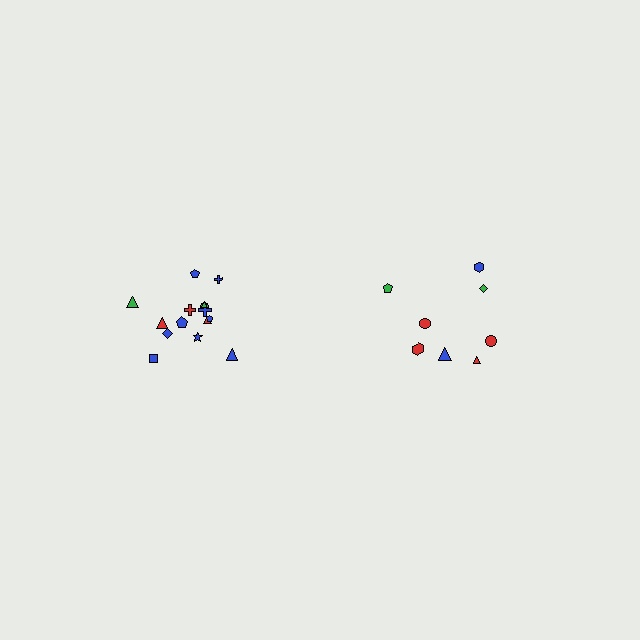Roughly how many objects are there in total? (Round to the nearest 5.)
Roughly 25 objects in total.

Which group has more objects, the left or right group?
The left group.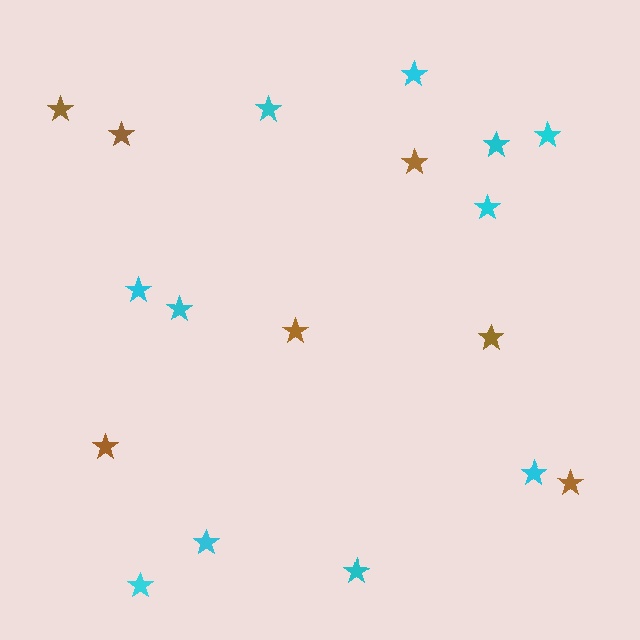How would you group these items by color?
There are 2 groups: one group of brown stars (7) and one group of cyan stars (11).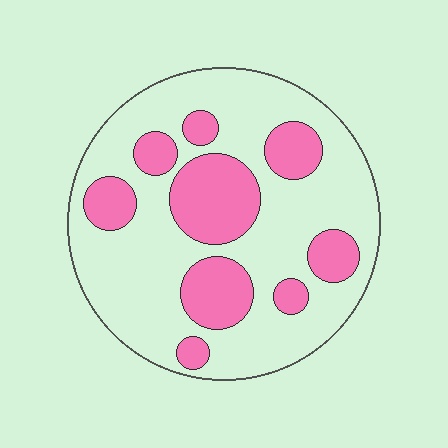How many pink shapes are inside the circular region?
9.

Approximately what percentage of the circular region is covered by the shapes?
Approximately 30%.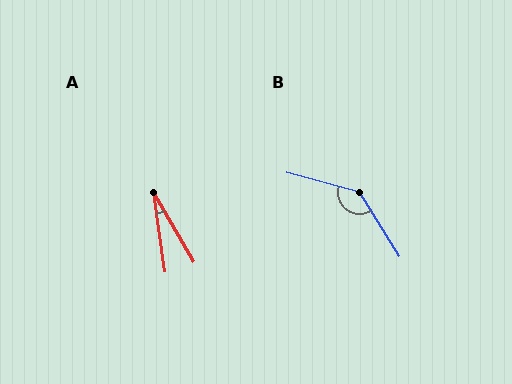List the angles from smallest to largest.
A (22°), B (137°).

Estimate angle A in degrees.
Approximately 22 degrees.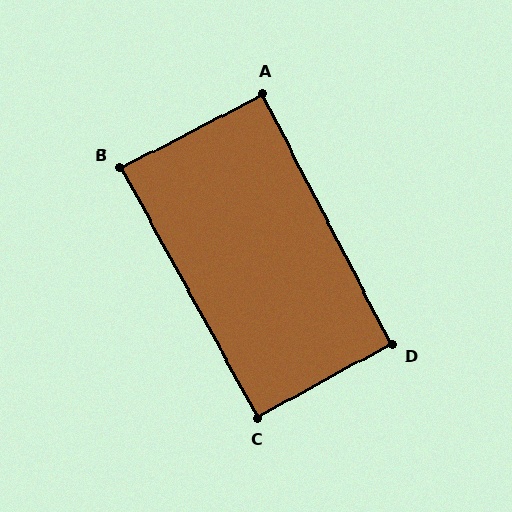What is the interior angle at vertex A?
Approximately 90 degrees (approximately right).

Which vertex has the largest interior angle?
D, at approximately 92 degrees.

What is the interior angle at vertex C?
Approximately 90 degrees (approximately right).